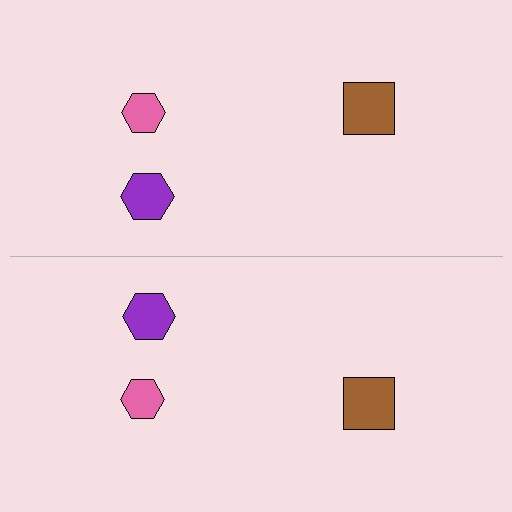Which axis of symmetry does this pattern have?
The pattern has a horizontal axis of symmetry running through the center of the image.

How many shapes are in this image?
There are 6 shapes in this image.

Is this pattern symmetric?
Yes, this pattern has bilateral (reflection) symmetry.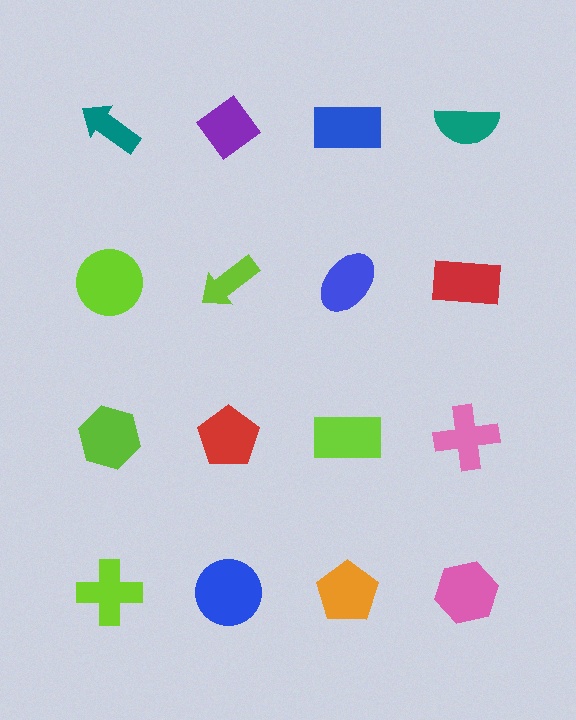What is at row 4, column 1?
A lime cross.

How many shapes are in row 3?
4 shapes.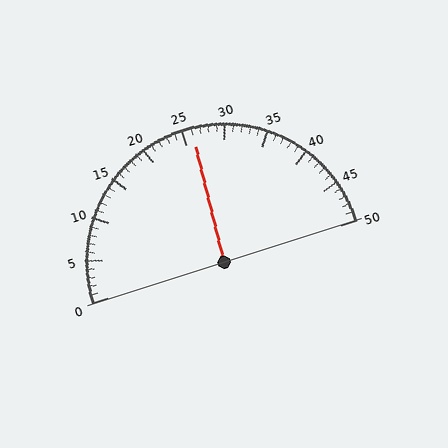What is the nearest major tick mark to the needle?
The nearest major tick mark is 25.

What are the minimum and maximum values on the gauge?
The gauge ranges from 0 to 50.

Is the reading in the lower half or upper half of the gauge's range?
The reading is in the upper half of the range (0 to 50).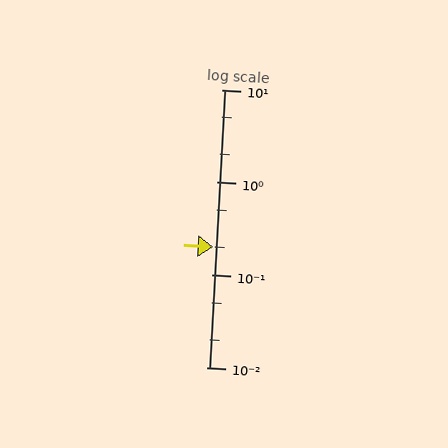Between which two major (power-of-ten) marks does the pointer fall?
The pointer is between 0.1 and 1.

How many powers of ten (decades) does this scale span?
The scale spans 3 decades, from 0.01 to 10.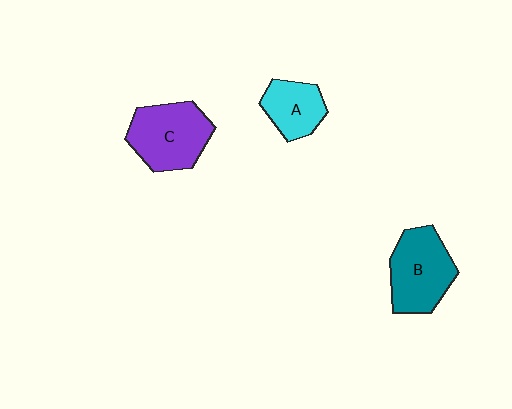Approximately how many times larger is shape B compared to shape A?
Approximately 1.5 times.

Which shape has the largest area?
Shape C (purple).